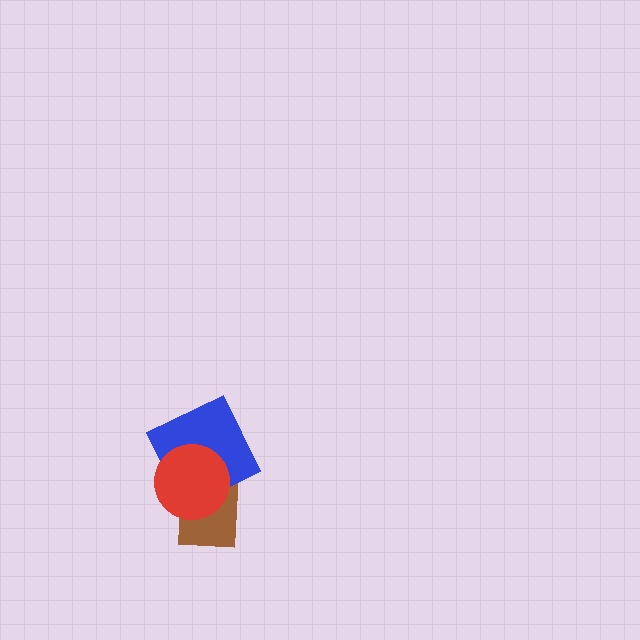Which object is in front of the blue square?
The red circle is in front of the blue square.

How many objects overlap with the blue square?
2 objects overlap with the blue square.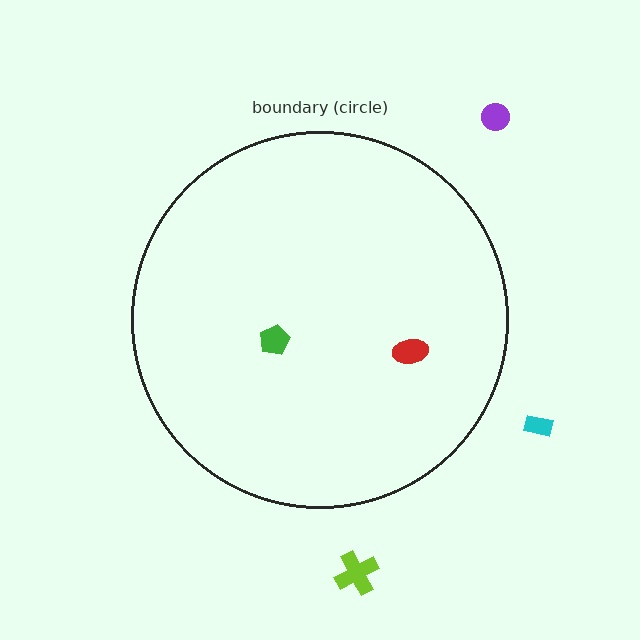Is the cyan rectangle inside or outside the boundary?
Outside.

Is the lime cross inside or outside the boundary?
Outside.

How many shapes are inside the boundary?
2 inside, 3 outside.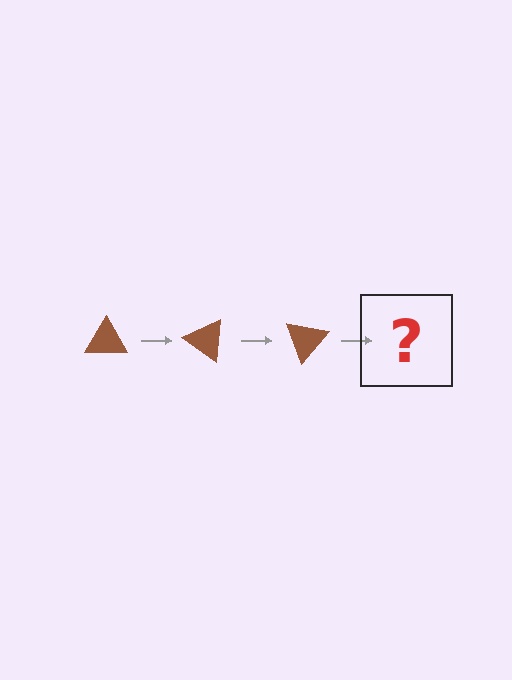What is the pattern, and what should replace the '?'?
The pattern is that the triangle rotates 35 degrees each step. The '?' should be a brown triangle rotated 105 degrees.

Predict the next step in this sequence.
The next step is a brown triangle rotated 105 degrees.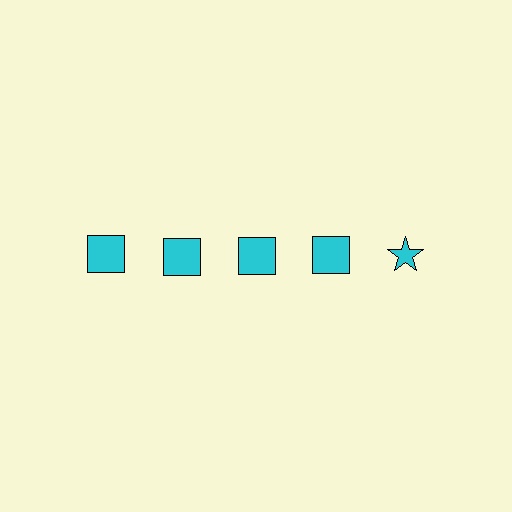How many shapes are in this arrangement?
There are 5 shapes arranged in a grid pattern.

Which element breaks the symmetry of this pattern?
The cyan star in the top row, rightmost column breaks the symmetry. All other shapes are cyan squares.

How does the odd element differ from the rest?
It has a different shape: star instead of square.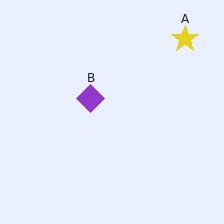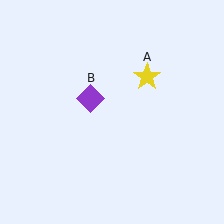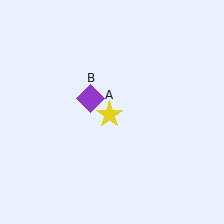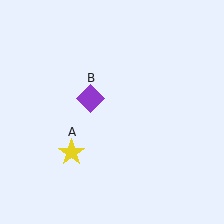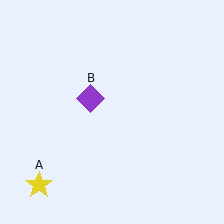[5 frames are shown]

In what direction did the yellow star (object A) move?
The yellow star (object A) moved down and to the left.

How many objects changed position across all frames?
1 object changed position: yellow star (object A).